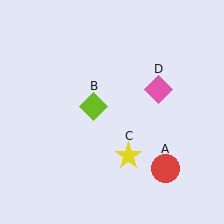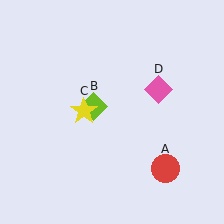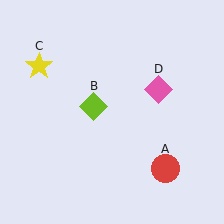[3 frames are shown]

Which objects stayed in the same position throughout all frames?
Red circle (object A) and lime diamond (object B) and pink diamond (object D) remained stationary.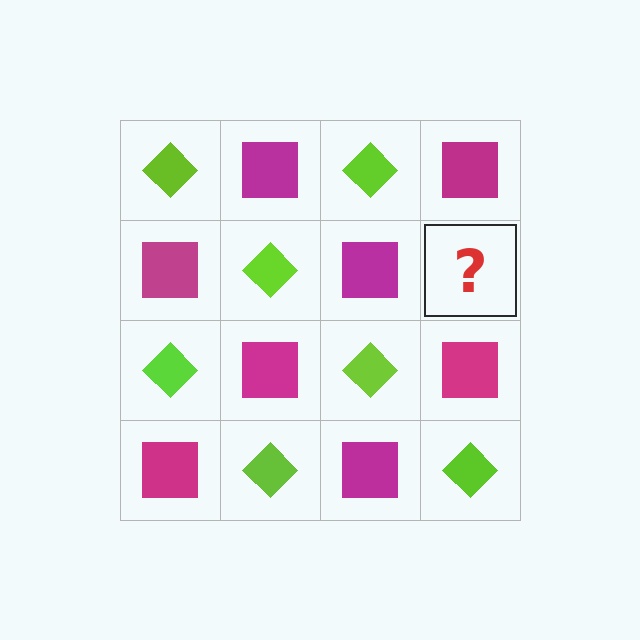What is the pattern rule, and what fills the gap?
The rule is that it alternates lime diamond and magenta square in a checkerboard pattern. The gap should be filled with a lime diamond.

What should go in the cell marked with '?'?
The missing cell should contain a lime diamond.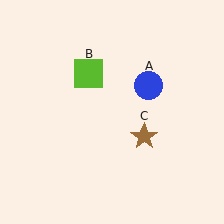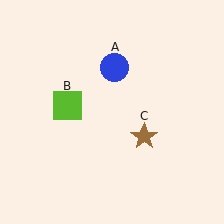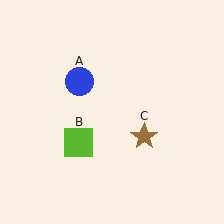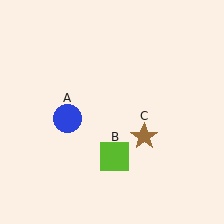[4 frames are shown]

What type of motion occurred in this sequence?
The blue circle (object A), lime square (object B) rotated counterclockwise around the center of the scene.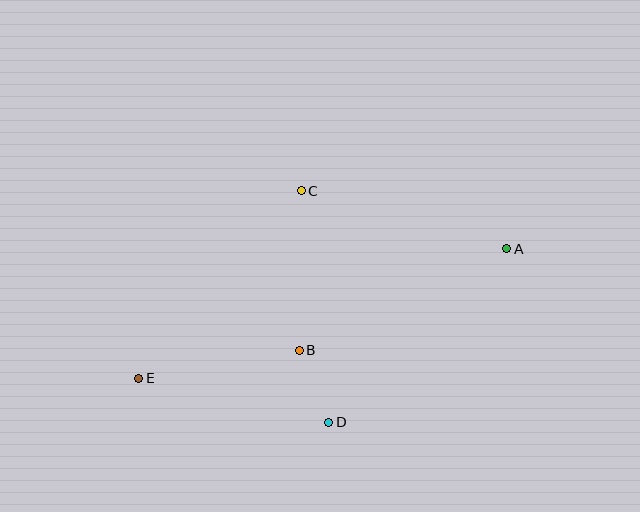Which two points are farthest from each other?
Points A and E are farthest from each other.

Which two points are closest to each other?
Points B and D are closest to each other.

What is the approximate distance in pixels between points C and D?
The distance between C and D is approximately 233 pixels.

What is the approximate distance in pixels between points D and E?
The distance between D and E is approximately 195 pixels.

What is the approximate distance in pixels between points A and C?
The distance between A and C is approximately 214 pixels.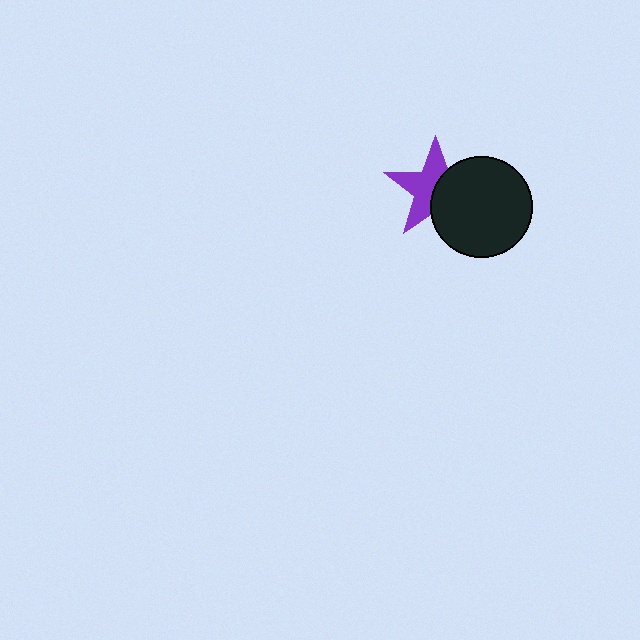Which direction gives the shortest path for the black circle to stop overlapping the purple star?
Moving right gives the shortest separation.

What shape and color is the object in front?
The object in front is a black circle.